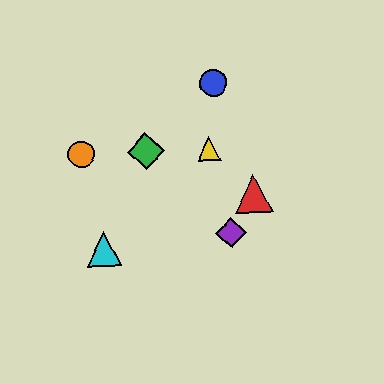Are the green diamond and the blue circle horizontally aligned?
No, the green diamond is at y≈151 and the blue circle is at y≈83.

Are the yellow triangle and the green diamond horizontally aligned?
Yes, both are at y≈149.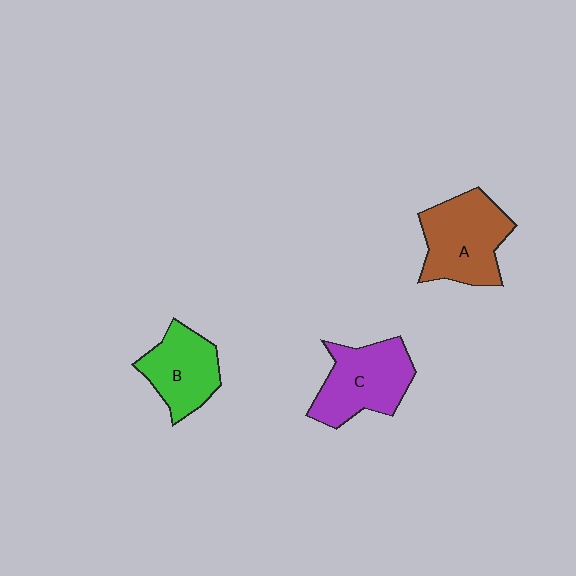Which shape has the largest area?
Shape A (brown).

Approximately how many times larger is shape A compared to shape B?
Approximately 1.3 times.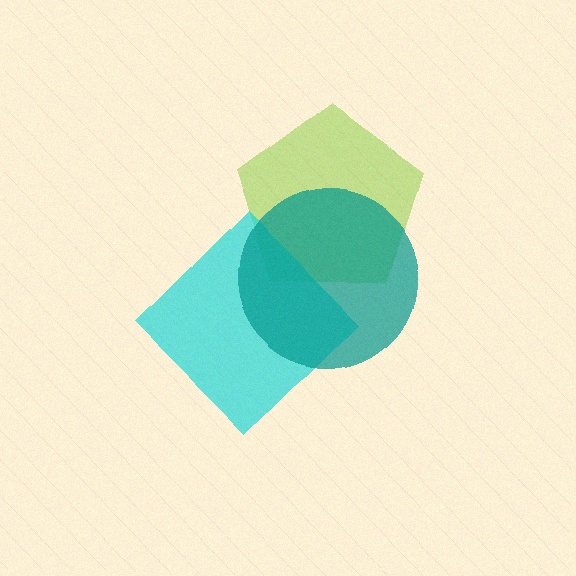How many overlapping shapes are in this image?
There are 3 overlapping shapes in the image.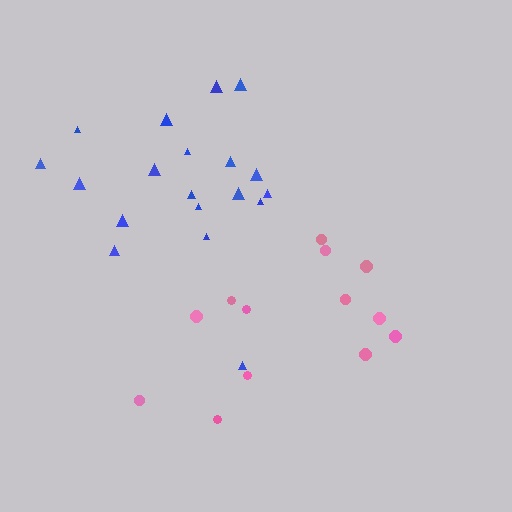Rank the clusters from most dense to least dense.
blue, pink.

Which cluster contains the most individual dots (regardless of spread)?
Blue (19).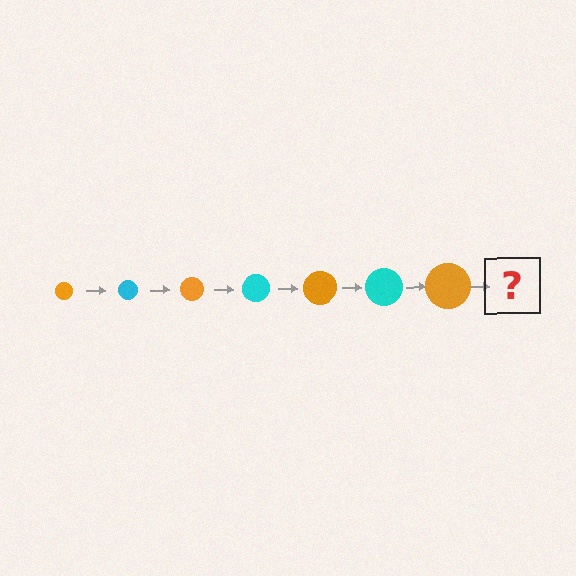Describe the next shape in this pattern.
It should be a cyan circle, larger than the previous one.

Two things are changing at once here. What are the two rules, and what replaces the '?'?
The two rules are that the circle grows larger each step and the color cycles through orange and cyan. The '?' should be a cyan circle, larger than the previous one.